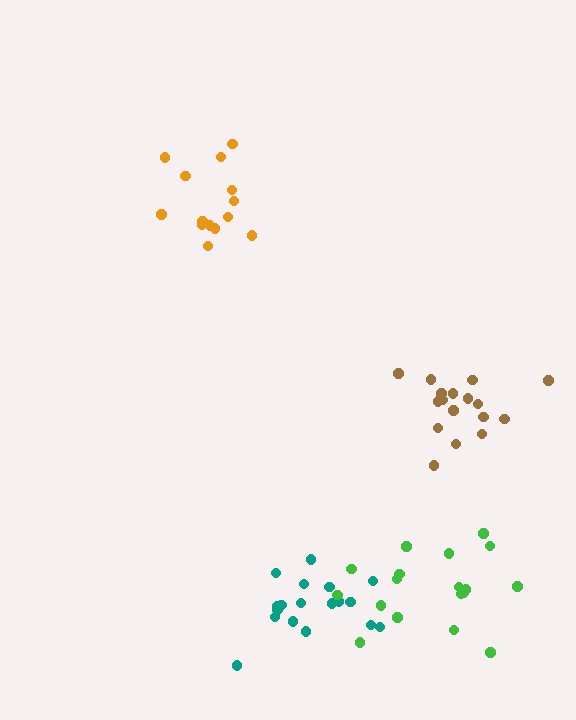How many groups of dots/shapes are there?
There are 4 groups.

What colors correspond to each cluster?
The clusters are colored: brown, teal, green, orange.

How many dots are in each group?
Group 1: 17 dots, Group 2: 18 dots, Group 3: 18 dots, Group 4: 14 dots (67 total).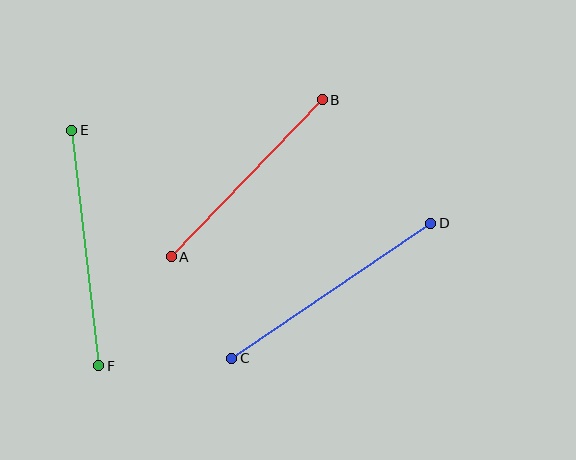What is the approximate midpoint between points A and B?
The midpoint is at approximately (247, 178) pixels.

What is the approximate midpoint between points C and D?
The midpoint is at approximately (331, 291) pixels.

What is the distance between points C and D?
The distance is approximately 241 pixels.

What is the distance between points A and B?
The distance is approximately 218 pixels.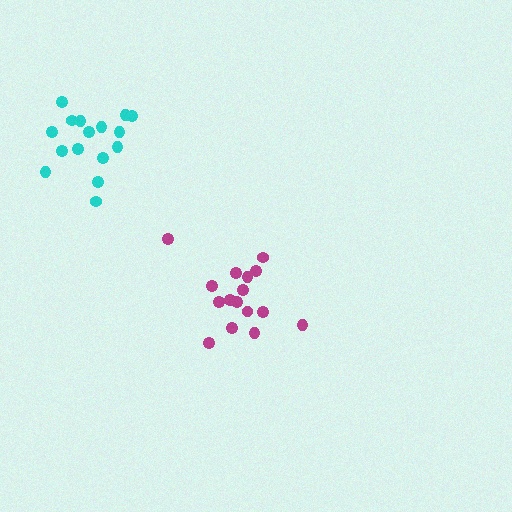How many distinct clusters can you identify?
There are 2 distinct clusters.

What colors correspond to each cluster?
The clusters are colored: cyan, magenta.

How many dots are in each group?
Group 1: 16 dots, Group 2: 16 dots (32 total).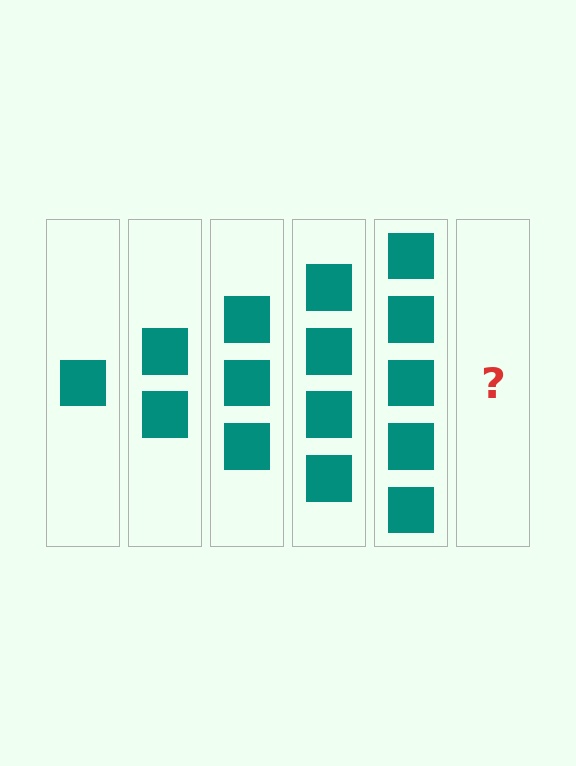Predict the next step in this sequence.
The next step is 6 squares.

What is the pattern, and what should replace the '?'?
The pattern is that each step adds one more square. The '?' should be 6 squares.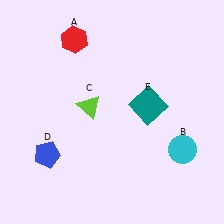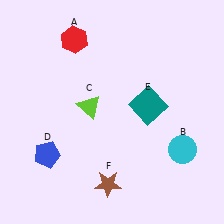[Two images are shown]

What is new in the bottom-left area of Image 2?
A brown star (F) was added in the bottom-left area of Image 2.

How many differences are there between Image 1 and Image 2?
There is 1 difference between the two images.